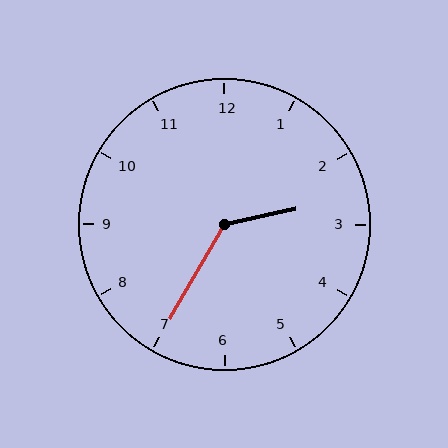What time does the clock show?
2:35.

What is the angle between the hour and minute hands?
Approximately 132 degrees.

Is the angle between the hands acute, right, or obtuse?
It is obtuse.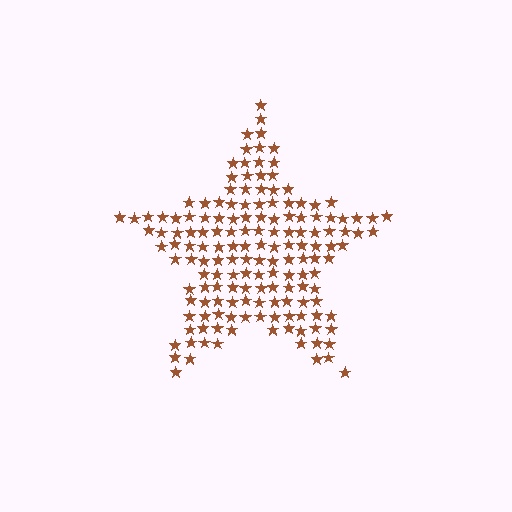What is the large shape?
The large shape is a star.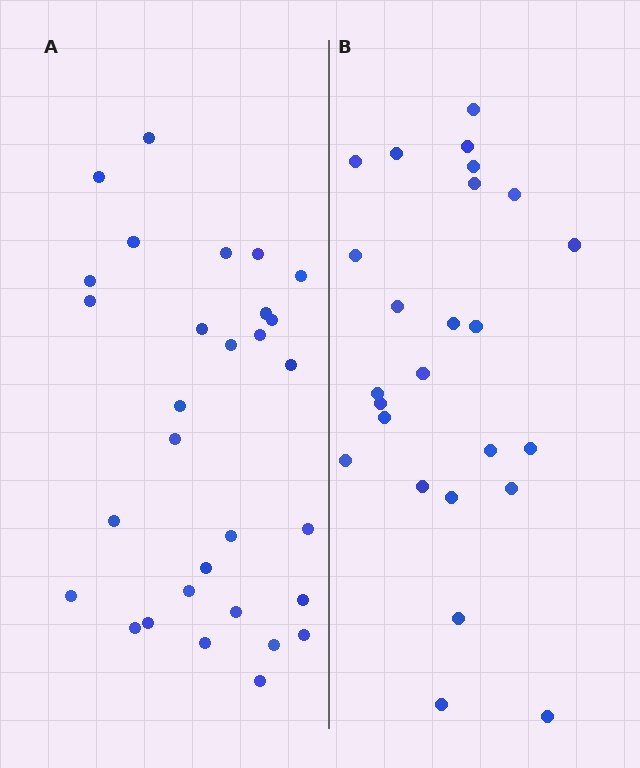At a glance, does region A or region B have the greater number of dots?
Region A (the left region) has more dots.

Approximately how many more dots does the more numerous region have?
Region A has about 5 more dots than region B.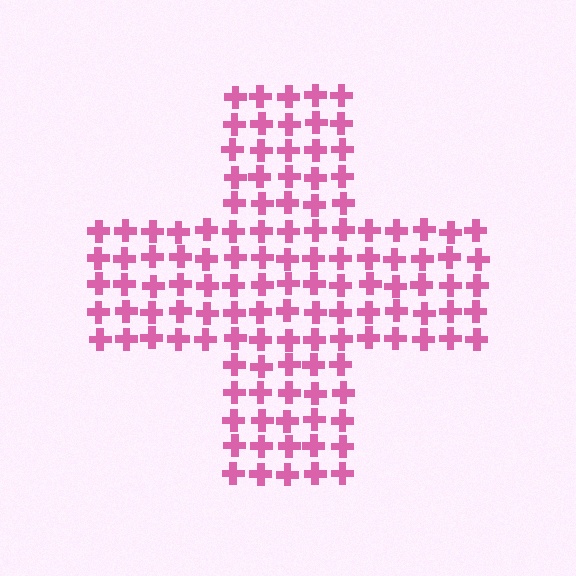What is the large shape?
The large shape is a cross.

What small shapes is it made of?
It is made of small crosses.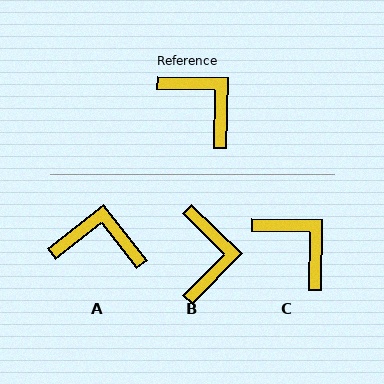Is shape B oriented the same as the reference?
No, it is off by about 43 degrees.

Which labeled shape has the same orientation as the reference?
C.